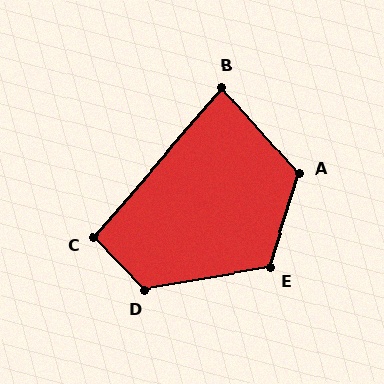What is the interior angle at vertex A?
Approximately 121 degrees (obtuse).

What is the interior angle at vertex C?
Approximately 95 degrees (obtuse).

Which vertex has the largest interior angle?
D, at approximately 124 degrees.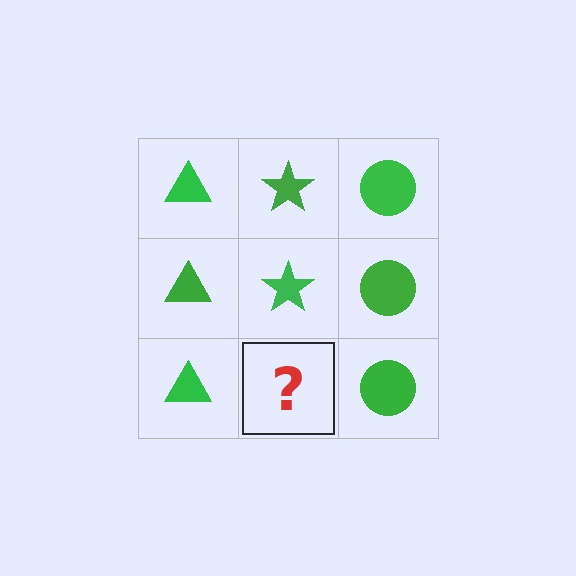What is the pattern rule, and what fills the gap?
The rule is that each column has a consistent shape. The gap should be filled with a green star.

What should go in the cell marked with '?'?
The missing cell should contain a green star.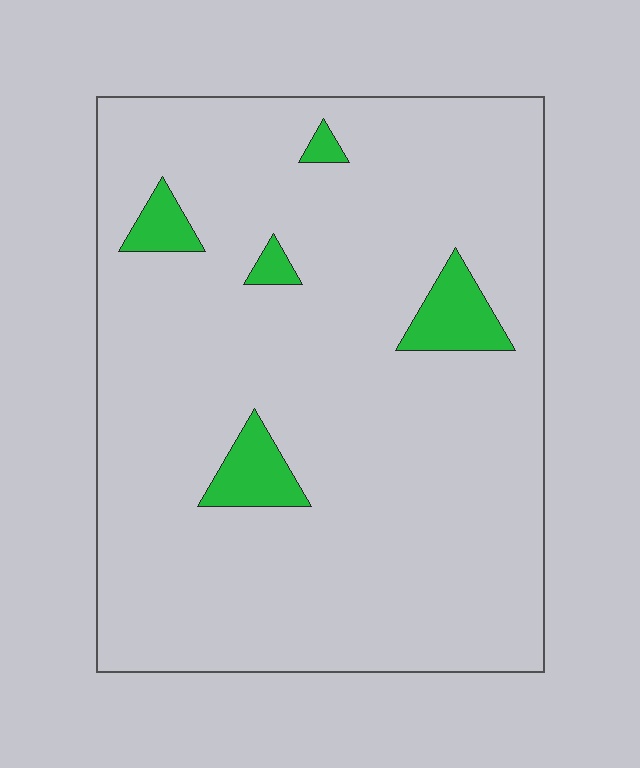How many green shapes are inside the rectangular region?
5.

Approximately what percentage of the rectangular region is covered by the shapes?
Approximately 5%.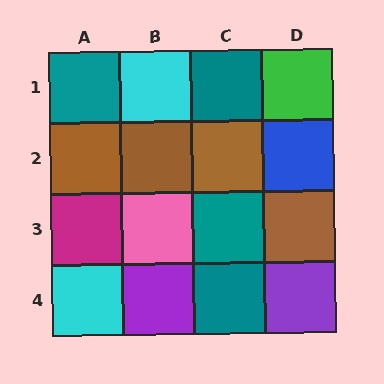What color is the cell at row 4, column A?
Cyan.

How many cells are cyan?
2 cells are cyan.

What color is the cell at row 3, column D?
Brown.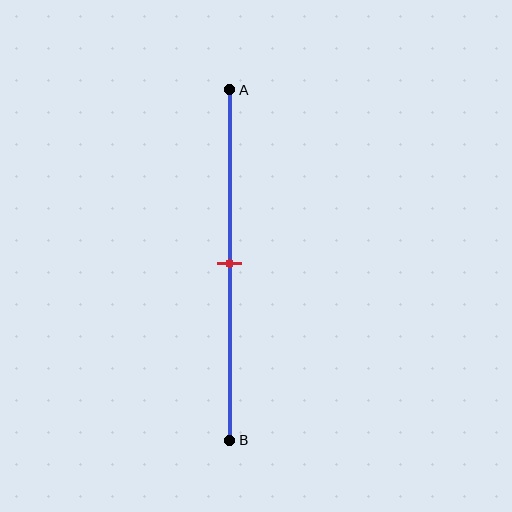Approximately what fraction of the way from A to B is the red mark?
The red mark is approximately 50% of the way from A to B.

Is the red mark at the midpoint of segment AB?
Yes, the mark is approximately at the midpoint.